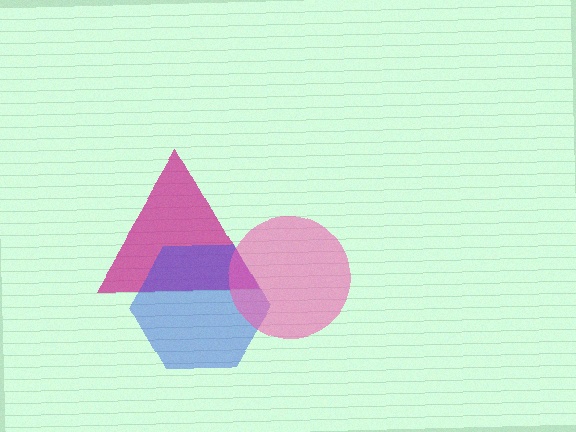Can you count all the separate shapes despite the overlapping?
Yes, there are 3 separate shapes.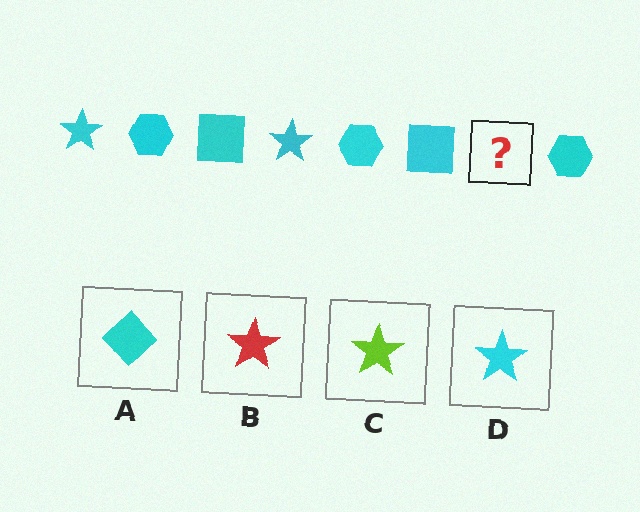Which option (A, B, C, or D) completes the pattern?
D.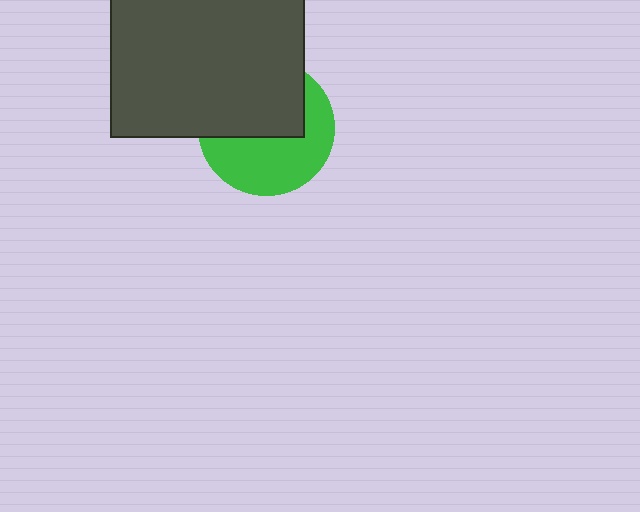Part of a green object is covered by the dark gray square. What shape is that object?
It is a circle.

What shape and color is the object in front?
The object in front is a dark gray square.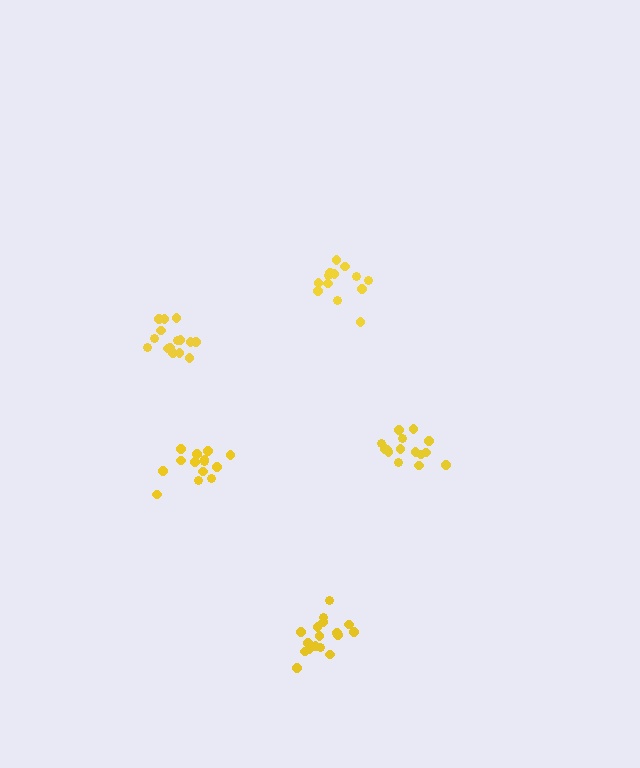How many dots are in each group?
Group 1: 18 dots, Group 2: 15 dots, Group 3: 14 dots, Group 4: 14 dots, Group 5: 15 dots (76 total).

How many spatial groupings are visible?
There are 5 spatial groupings.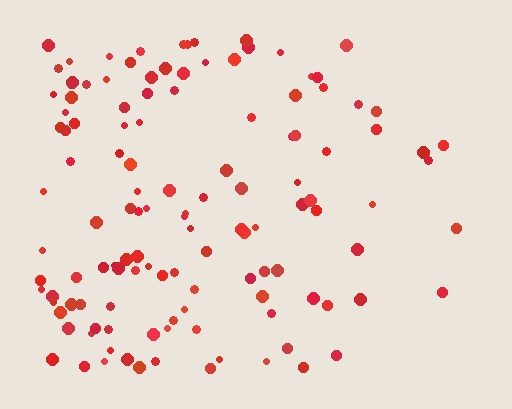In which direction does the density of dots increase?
From right to left, with the left side densest.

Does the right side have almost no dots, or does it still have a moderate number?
Still a moderate number, just noticeably fewer than the left.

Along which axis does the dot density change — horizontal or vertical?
Horizontal.